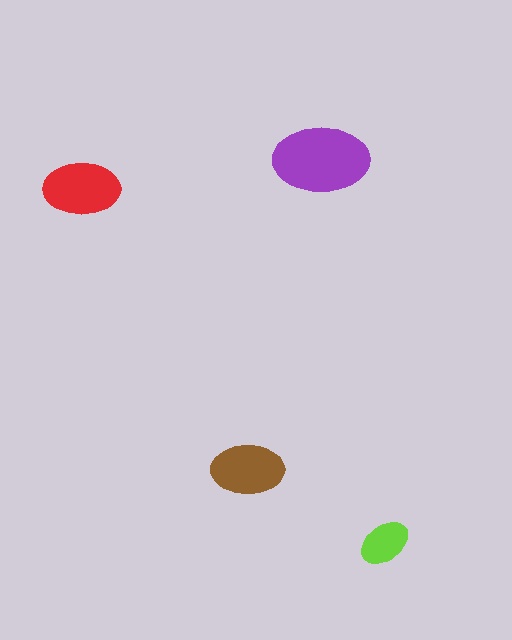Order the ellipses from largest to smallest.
the purple one, the red one, the brown one, the lime one.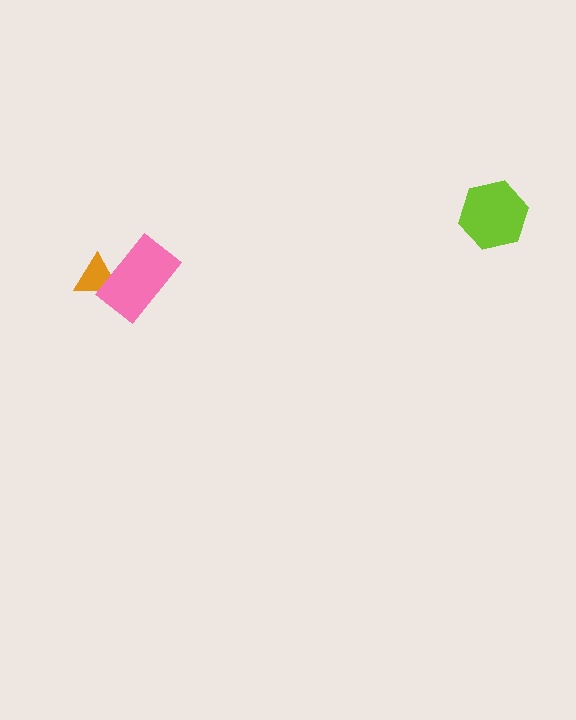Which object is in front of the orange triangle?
The pink rectangle is in front of the orange triangle.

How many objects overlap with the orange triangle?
1 object overlaps with the orange triangle.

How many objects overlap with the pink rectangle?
1 object overlaps with the pink rectangle.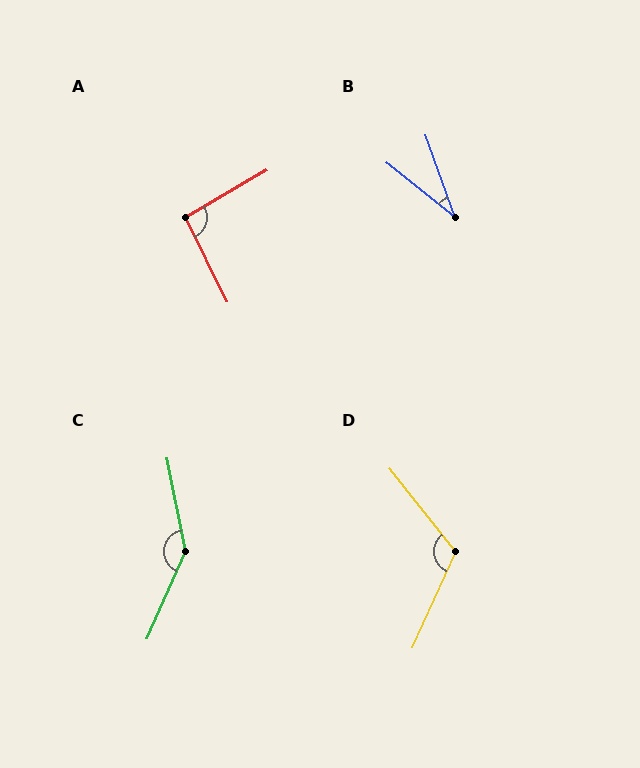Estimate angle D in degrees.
Approximately 117 degrees.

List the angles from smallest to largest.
B (32°), A (94°), D (117°), C (145°).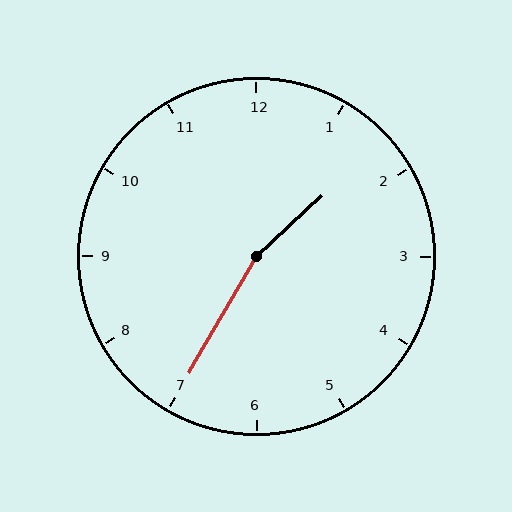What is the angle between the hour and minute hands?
Approximately 162 degrees.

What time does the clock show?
1:35.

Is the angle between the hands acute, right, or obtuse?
It is obtuse.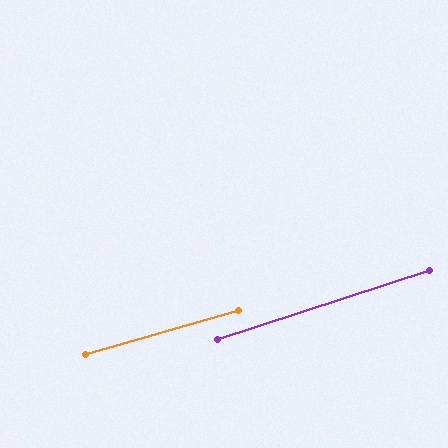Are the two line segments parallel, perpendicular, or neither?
Parallel — their directions differ by only 2.0°.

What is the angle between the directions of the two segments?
Approximately 2 degrees.